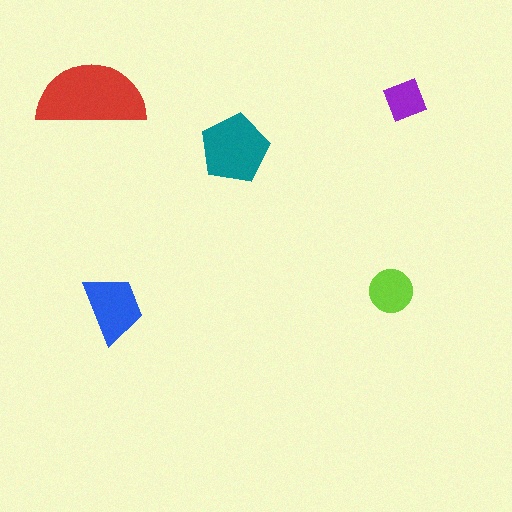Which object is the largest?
The red semicircle.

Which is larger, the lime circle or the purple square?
The lime circle.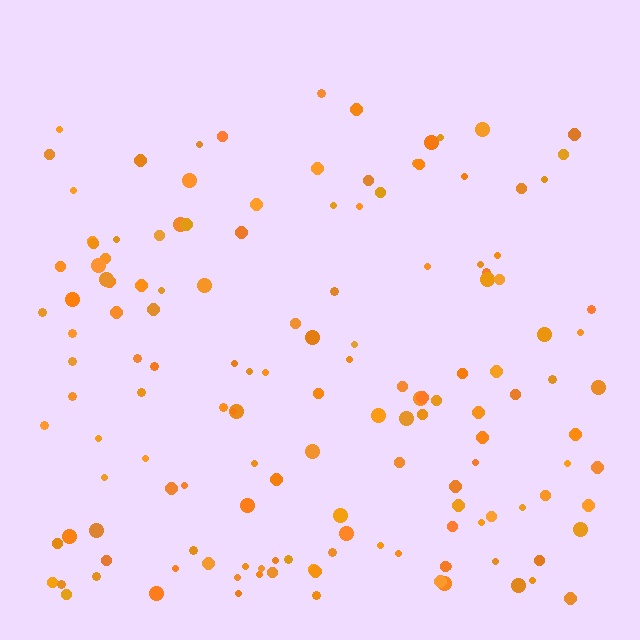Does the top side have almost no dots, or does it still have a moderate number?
Still a moderate number, just noticeably fewer than the bottom.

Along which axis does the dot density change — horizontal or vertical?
Vertical.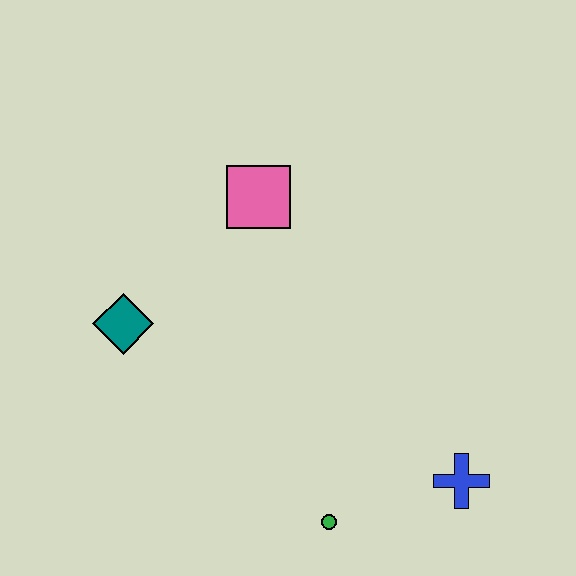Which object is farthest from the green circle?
The pink square is farthest from the green circle.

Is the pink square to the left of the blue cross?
Yes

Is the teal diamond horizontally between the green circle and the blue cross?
No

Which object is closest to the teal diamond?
The pink square is closest to the teal diamond.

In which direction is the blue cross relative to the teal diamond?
The blue cross is to the right of the teal diamond.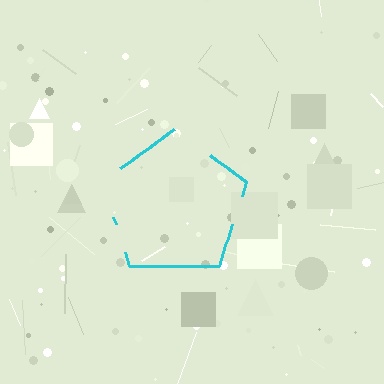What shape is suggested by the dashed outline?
The dashed outline suggests a pentagon.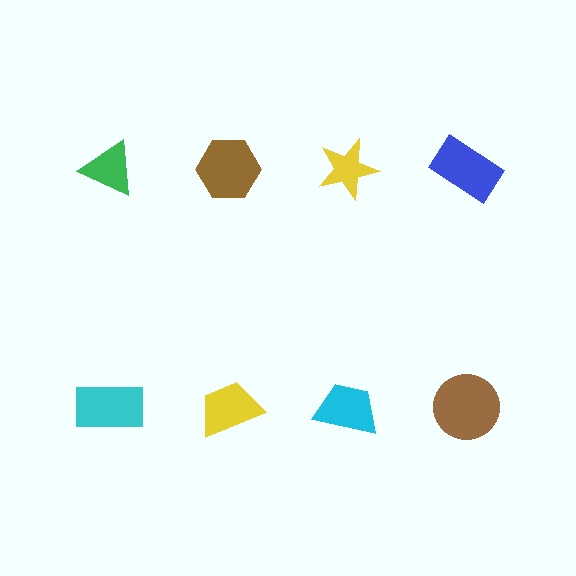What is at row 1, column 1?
A green triangle.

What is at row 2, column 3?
A cyan trapezoid.